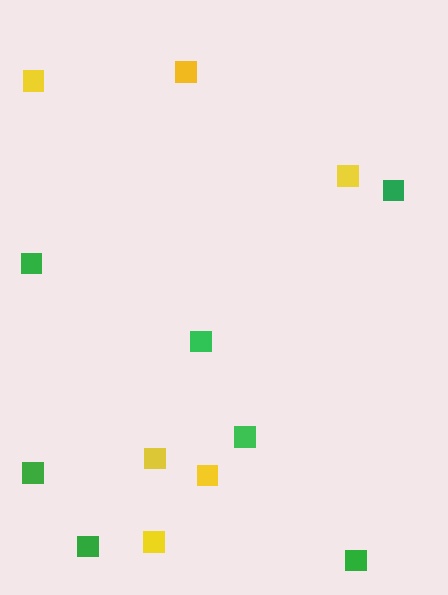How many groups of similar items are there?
There are 2 groups: one group of yellow squares (6) and one group of green squares (7).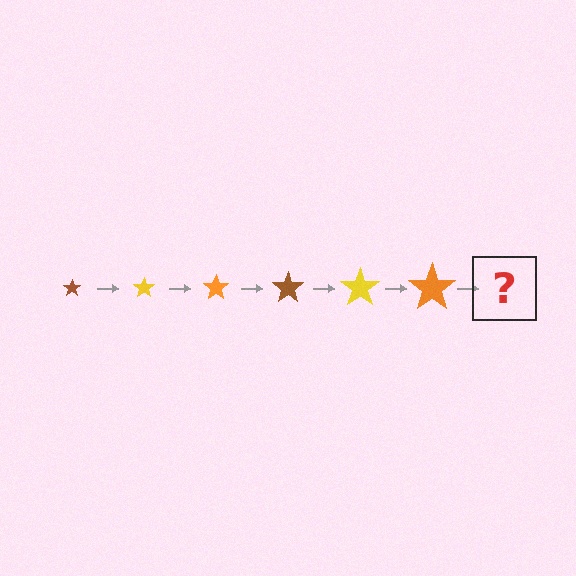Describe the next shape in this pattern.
It should be a brown star, larger than the previous one.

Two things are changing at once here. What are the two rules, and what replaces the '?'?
The two rules are that the star grows larger each step and the color cycles through brown, yellow, and orange. The '?' should be a brown star, larger than the previous one.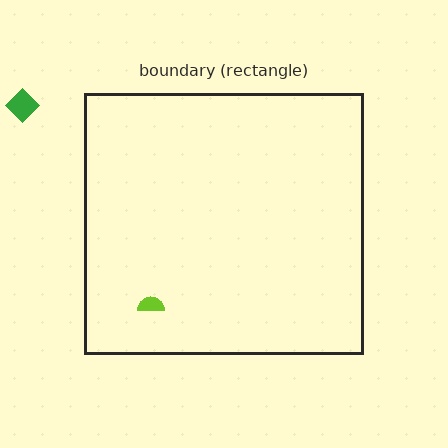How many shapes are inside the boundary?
1 inside, 1 outside.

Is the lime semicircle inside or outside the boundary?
Inside.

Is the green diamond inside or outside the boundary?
Outside.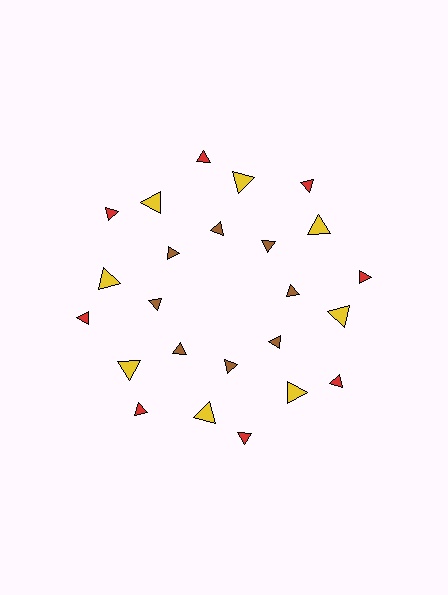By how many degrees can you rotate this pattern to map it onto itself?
The pattern maps onto itself every 45 degrees of rotation.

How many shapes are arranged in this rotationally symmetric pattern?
There are 24 shapes, arranged in 8 groups of 3.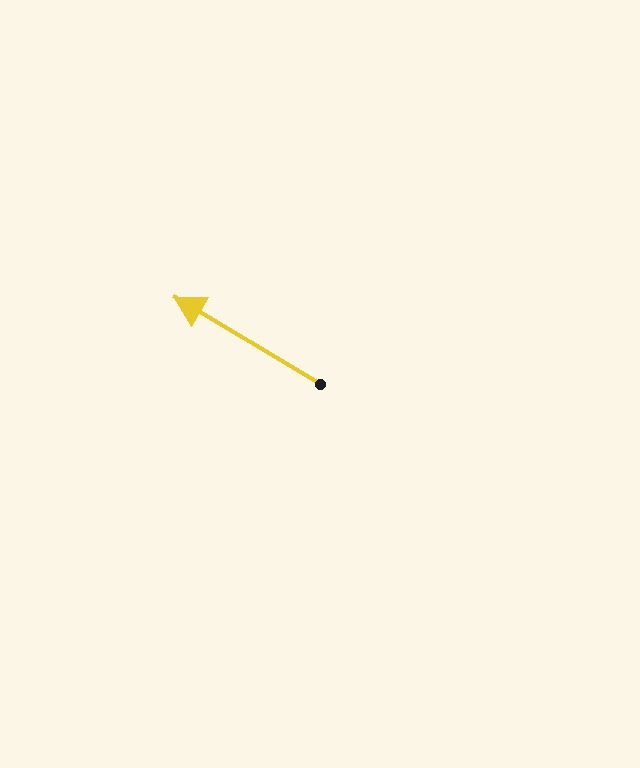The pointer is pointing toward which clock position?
Roughly 10 o'clock.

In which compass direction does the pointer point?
Northwest.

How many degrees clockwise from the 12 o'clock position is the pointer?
Approximately 301 degrees.